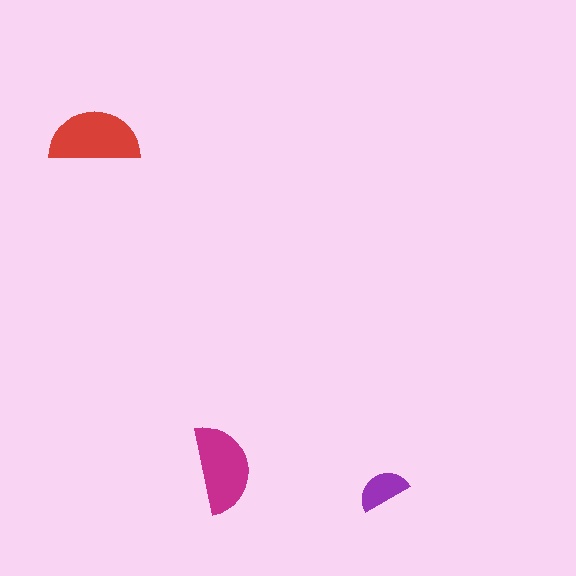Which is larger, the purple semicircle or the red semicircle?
The red one.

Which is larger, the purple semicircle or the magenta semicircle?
The magenta one.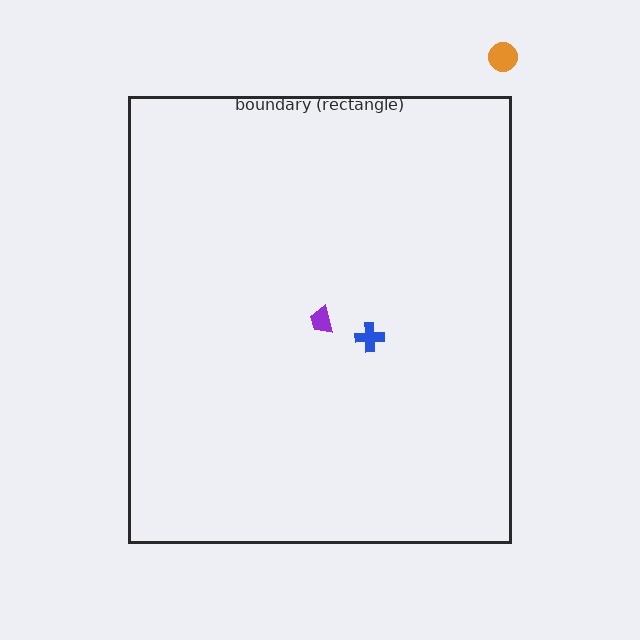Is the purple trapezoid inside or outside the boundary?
Inside.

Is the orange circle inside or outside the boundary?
Outside.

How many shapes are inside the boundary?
2 inside, 1 outside.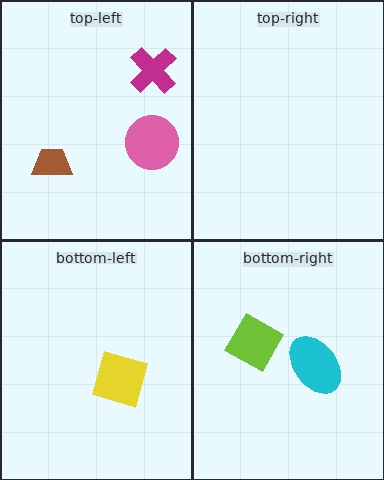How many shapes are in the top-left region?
3.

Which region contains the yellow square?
The bottom-left region.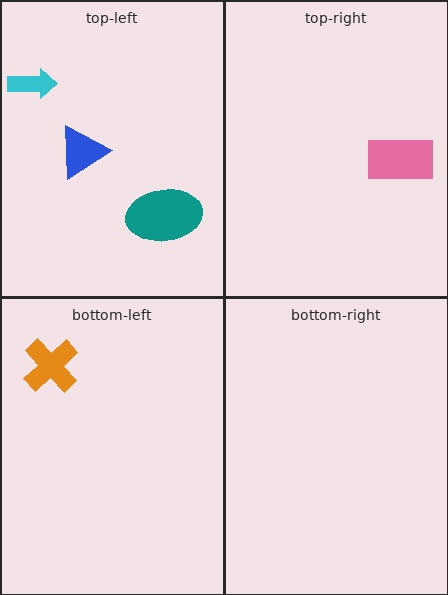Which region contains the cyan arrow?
The top-left region.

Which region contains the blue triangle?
The top-left region.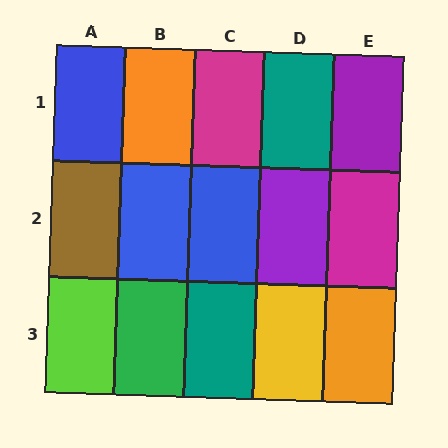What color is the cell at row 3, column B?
Green.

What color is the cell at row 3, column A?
Lime.